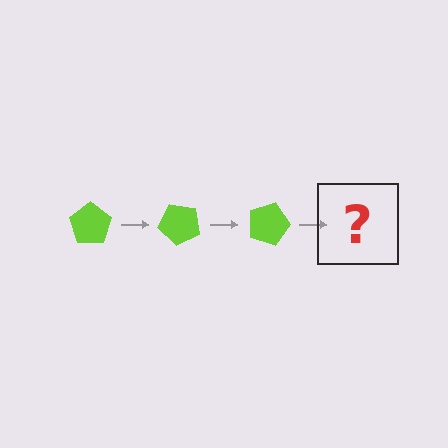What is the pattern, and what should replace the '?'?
The pattern is that the pentagon rotates 45 degrees each step. The '?' should be a lime pentagon rotated 135 degrees.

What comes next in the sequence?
The next element should be a lime pentagon rotated 135 degrees.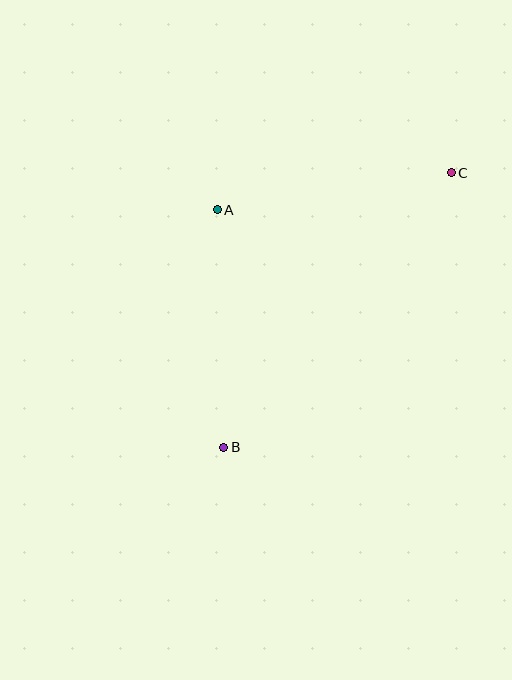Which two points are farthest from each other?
Points B and C are farthest from each other.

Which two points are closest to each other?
Points A and C are closest to each other.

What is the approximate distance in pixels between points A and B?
The distance between A and B is approximately 238 pixels.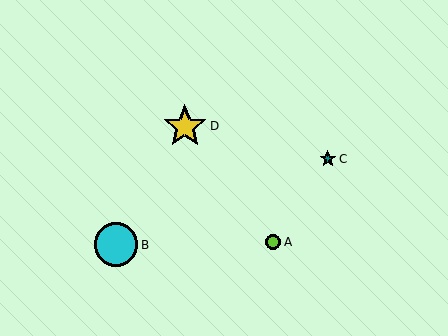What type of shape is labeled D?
Shape D is a yellow star.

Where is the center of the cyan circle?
The center of the cyan circle is at (116, 245).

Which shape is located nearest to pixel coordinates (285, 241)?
The lime circle (labeled A) at (273, 242) is nearest to that location.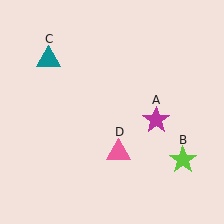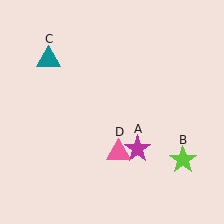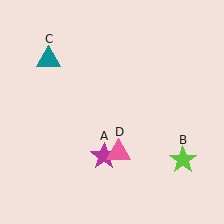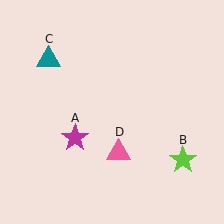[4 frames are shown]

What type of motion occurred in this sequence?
The magenta star (object A) rotated clockwise around the center of the scene.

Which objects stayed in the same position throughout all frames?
Lime star (object B) and teal triangle (object C) and pink triangle (object D) remained stationary.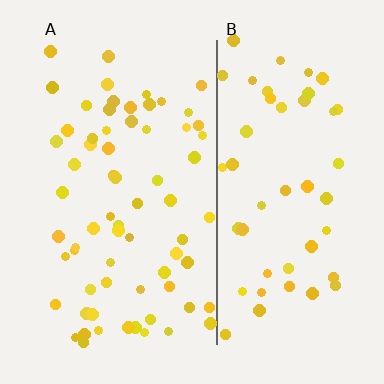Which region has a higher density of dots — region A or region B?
A (the left).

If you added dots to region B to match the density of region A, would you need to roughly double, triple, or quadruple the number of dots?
Approximately double.